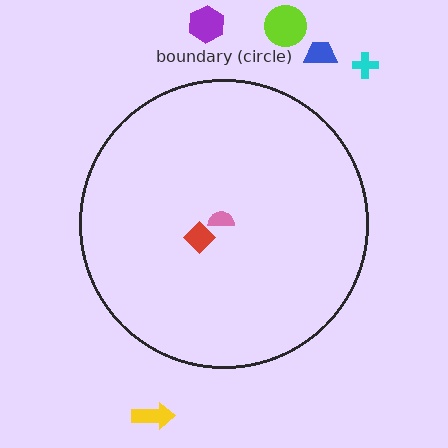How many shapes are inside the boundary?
2 inside, 5 outside.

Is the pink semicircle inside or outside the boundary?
Inside.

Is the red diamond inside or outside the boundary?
Inside.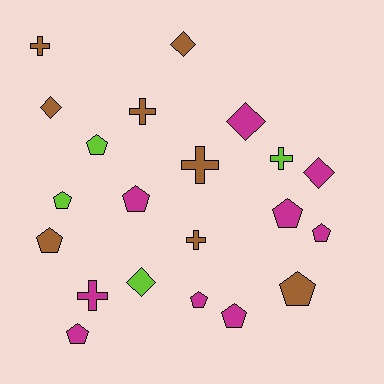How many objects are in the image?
There are 21 objects.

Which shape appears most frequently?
Pentagon, with 10 objects.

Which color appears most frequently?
Magenta, with 9 objects.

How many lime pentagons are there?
There are 2 lime pentagons.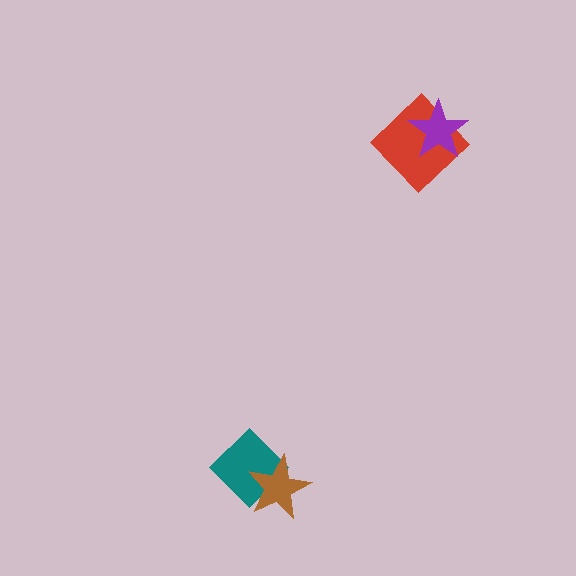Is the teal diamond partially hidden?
Yes, it is partially covered by another shape.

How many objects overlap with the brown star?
1 object overlaps with the brown star.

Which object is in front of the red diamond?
The purple star is in front of the red diamond.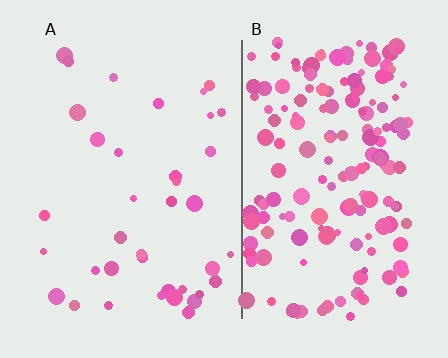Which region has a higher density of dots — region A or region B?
B (the right).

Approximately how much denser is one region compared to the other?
Approximately 4.6× — region B over region A.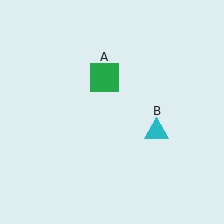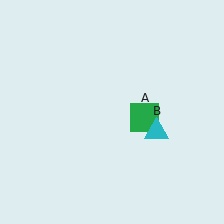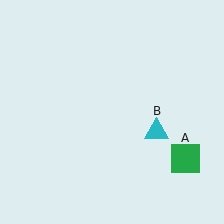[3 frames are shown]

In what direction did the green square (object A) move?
The green square (object A) moved down and to the right.